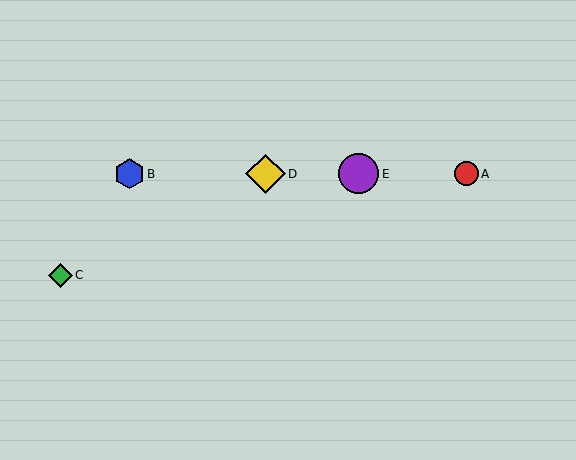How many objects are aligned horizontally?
4 objects (A, B, D, E) are aligned horizontally.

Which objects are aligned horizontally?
Objects A, B, D, E are aligned horizontally.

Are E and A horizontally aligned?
Yes, both are at y≈174.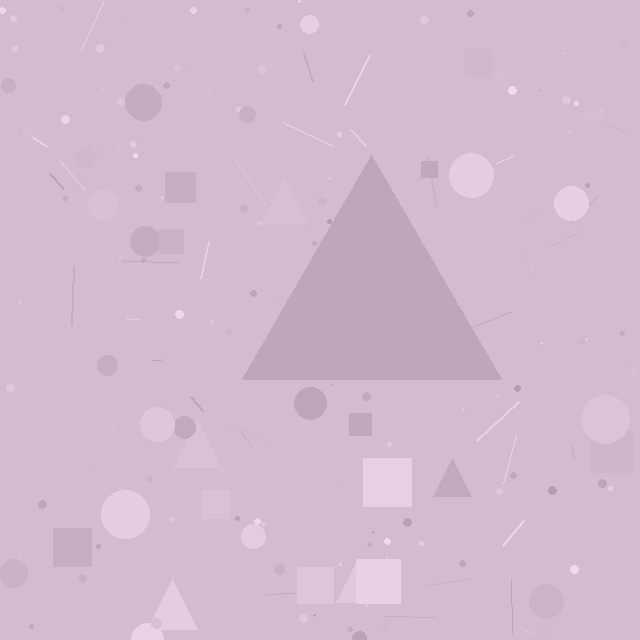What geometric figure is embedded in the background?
A triangle is embedded in the background.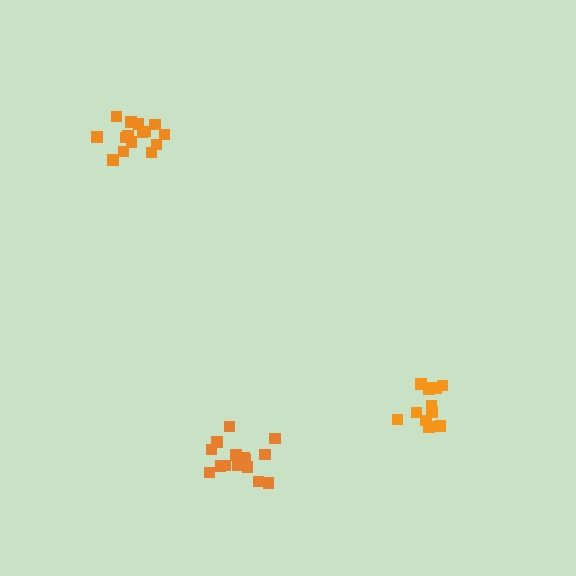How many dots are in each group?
Group 1: 15 dots, Group 2: 15 dots, Group 3: 12 dots (42 total).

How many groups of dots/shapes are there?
There are 3 groups.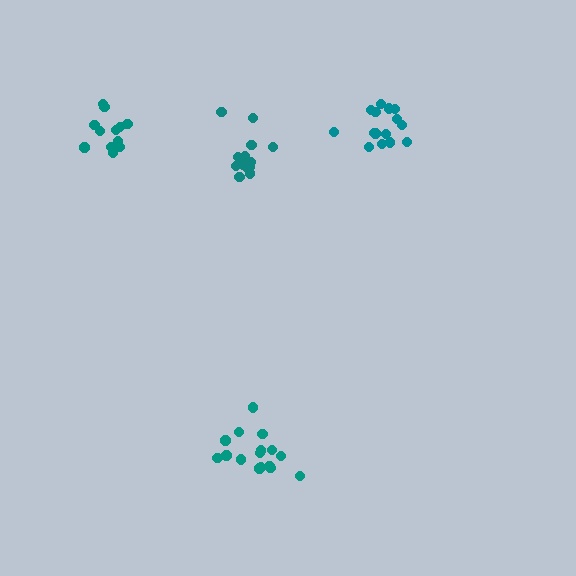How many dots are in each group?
Group 1: 16 dots, Group 2: 15 dots, Group 3: 13 dots, Group 4: 13 dots (57 total).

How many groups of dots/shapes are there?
There are 4 groups.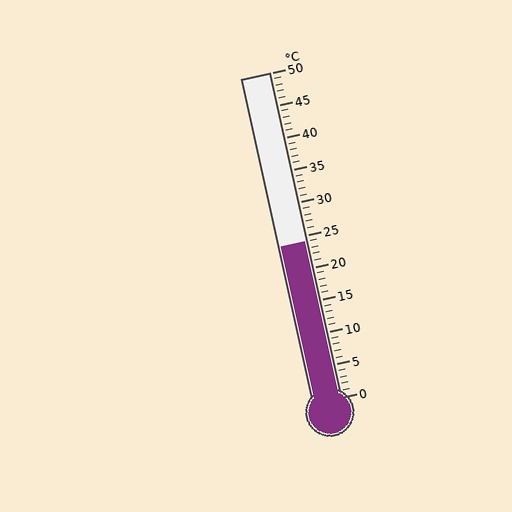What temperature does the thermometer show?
The thermometer shows approximately 24°C.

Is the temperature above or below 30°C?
The temperature is below 30°C.